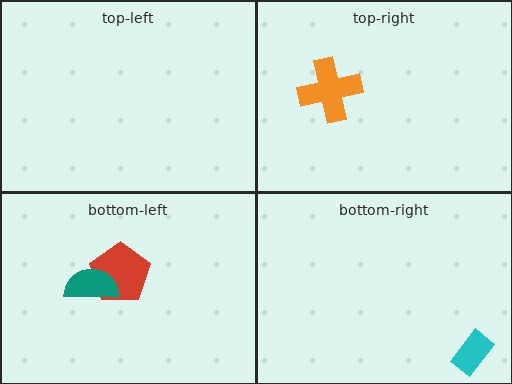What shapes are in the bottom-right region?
The cyan rectangle.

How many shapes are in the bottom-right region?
1.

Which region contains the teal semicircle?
The bottom-left region.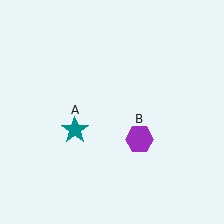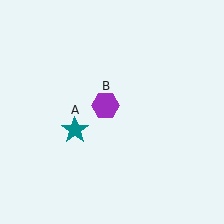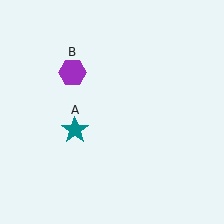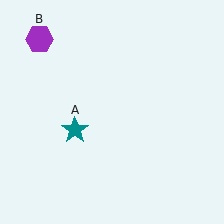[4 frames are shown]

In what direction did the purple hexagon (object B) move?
The purple hexagon (object B) moved up and to the left.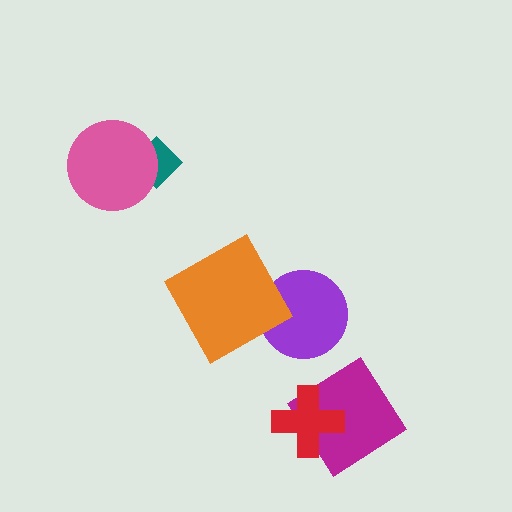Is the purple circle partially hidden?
Yes, it is partially covered by another shape.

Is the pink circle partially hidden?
No, no other shape covers it.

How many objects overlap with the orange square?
1 object overlaps with the orange square.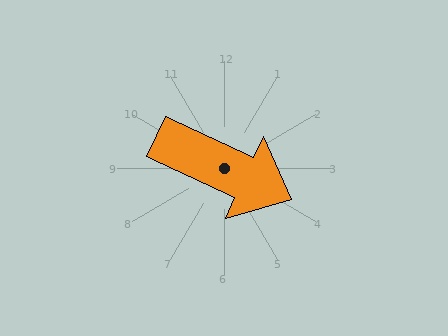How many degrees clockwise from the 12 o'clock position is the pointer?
Approximately 115 degrees.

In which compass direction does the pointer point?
Southeast.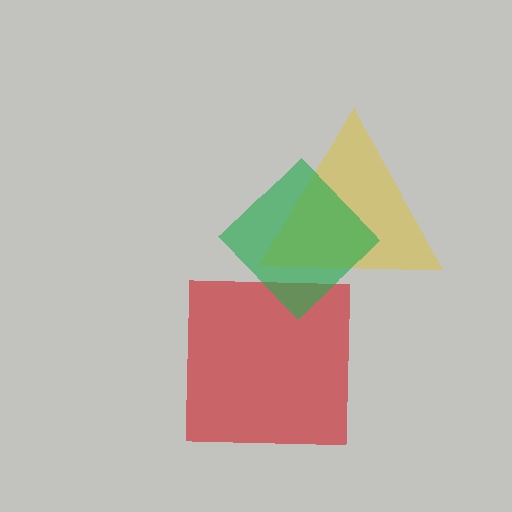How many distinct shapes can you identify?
There are 3 distinct shapes: a red square, a yellow triangle, a green diamond.